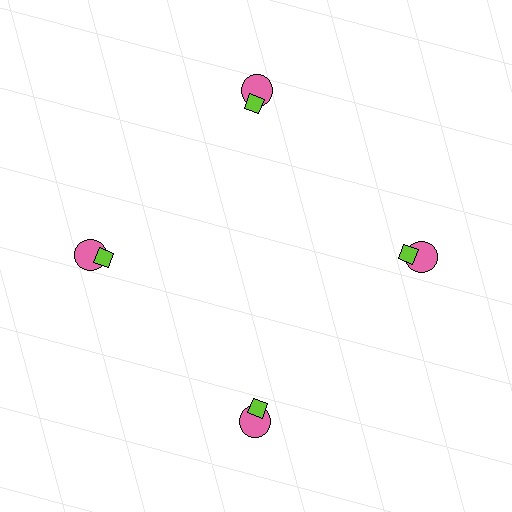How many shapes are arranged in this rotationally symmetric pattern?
There are 8 shapes, arranged in 4 groups of 2.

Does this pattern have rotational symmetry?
Yes, this pattern has 4-fold rotational symmetry. It looks the same after rotating 90 degrees around the center.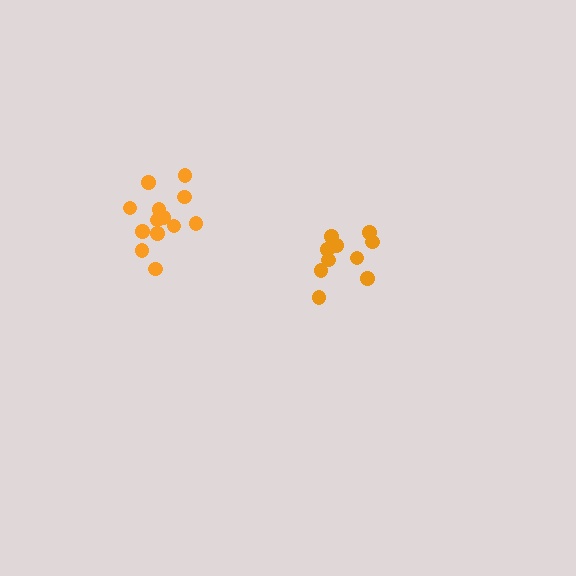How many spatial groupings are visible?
There are 2 spatial groupings.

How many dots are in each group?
Group 1: 10 dots, Group 2: 13 dots (23 total).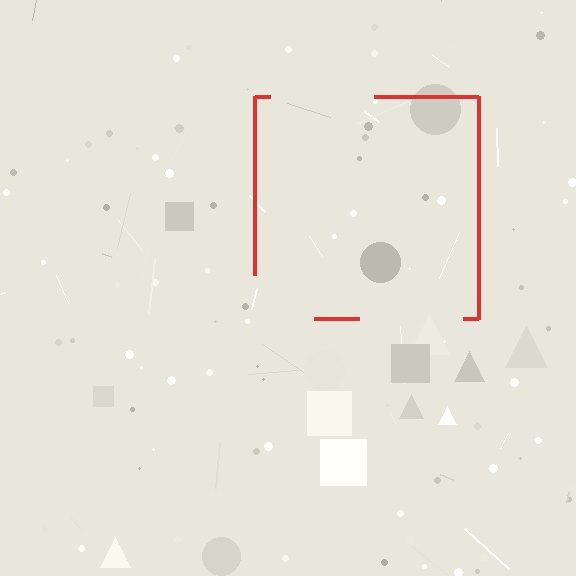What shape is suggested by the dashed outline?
The dashed outline suggests a square.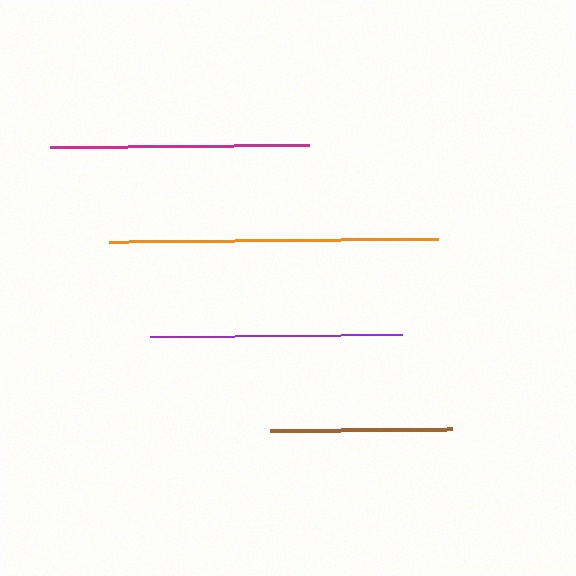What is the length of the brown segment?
The brown segment is approximately 182 pixels long.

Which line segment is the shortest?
The brown line is the shortest at approximately 182 pixels.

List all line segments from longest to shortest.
From longest to shortest: orange, magenta, purple, brown.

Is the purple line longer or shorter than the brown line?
The purple line is longer than the brown line.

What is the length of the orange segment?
The orange segment is approximately 328 pixels long.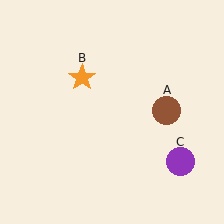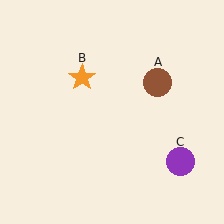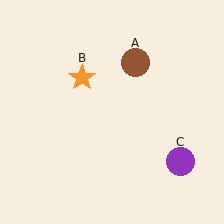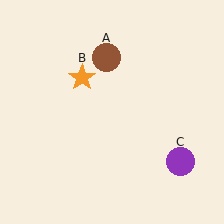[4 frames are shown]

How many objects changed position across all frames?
1 object changed position: brown circle (object A).